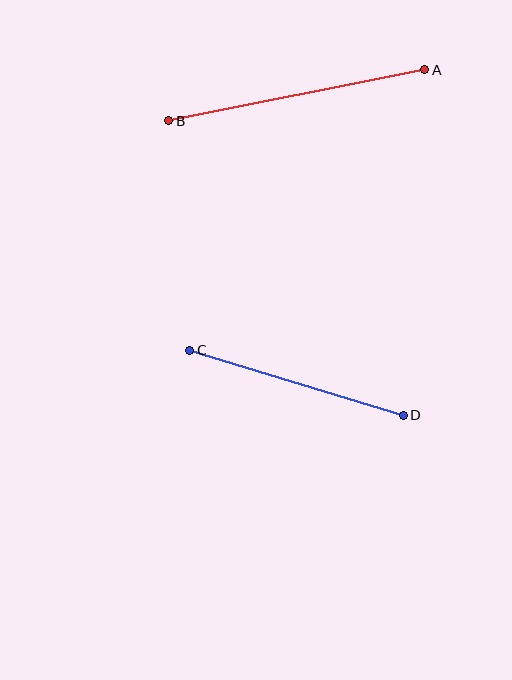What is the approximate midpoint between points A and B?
The midpoint is at approximately (297, 95) pixels.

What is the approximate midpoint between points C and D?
The midpoint is at approximately (297, 383) pixels.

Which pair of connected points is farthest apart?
Points A and B are farthest apart.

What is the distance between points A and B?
The distance is approximately 261 pixels.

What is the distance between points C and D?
The distance is approximately 223 pixels.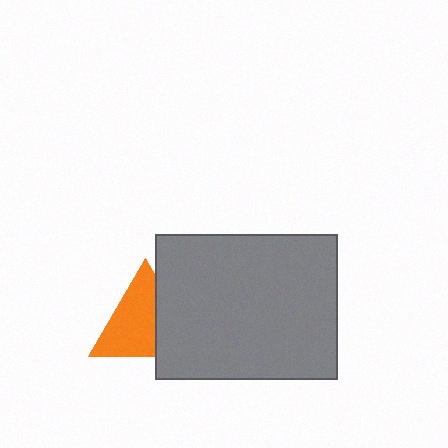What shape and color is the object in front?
The object in front is a gray rectangle.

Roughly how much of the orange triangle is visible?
Most of it is visible (roughly 66%).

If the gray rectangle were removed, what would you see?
You would see the complete orange triangle.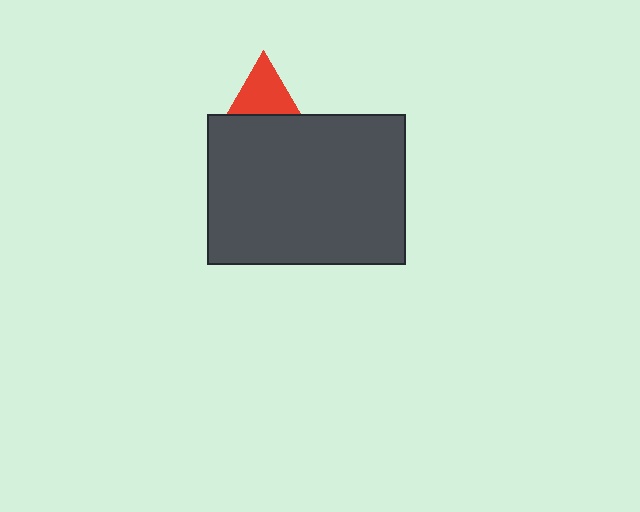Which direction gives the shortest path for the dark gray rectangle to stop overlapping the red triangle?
Moving down gives the shortest separation.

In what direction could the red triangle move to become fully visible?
The red triangle could move up. That would shift it out from behind the dark gray rectangle entirely.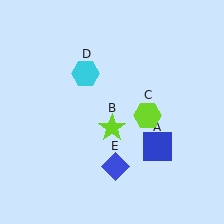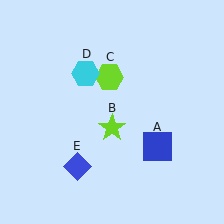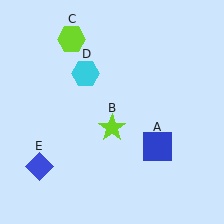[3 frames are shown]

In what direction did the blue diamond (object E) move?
The blue diamond (object E) moved left.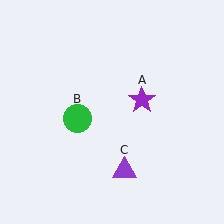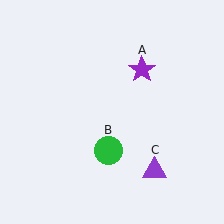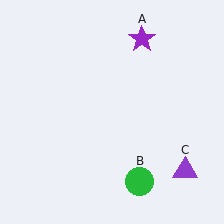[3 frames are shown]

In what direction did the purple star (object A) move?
The purple star (object A) moved up.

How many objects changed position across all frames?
3 objects changed position: purple star (object A), green circle (object B), purple triangle (object C).